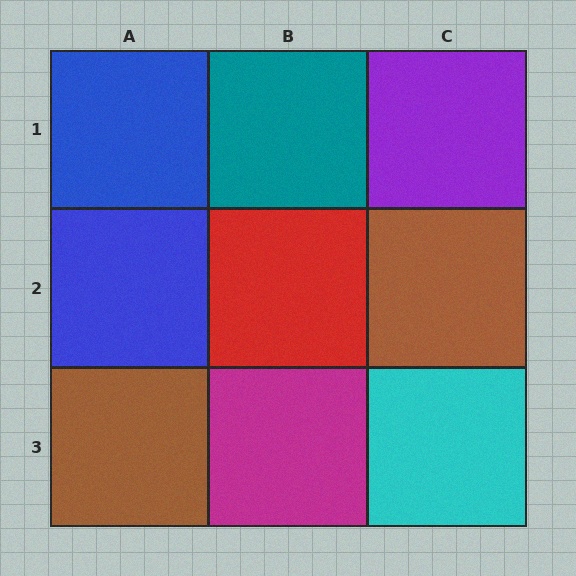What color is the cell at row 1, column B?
Teal.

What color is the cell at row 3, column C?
Cyan.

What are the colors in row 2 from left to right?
Blue, red, brown.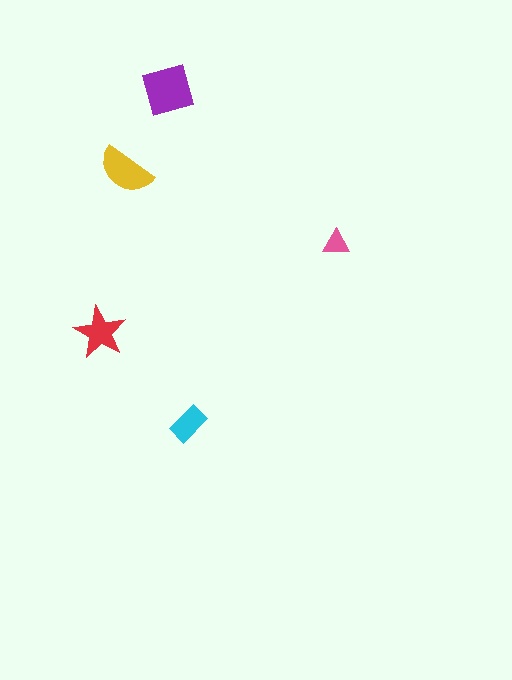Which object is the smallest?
The pink triangle.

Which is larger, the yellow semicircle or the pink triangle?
The yellow semicircle.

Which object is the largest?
The purple diamond.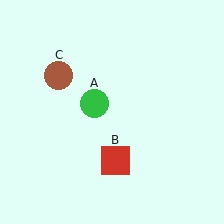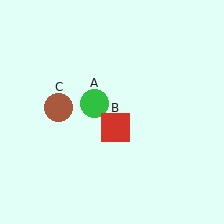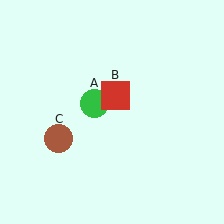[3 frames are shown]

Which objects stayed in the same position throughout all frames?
Green circle (object A) remained stationary.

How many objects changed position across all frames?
2 objects changed position: red square (object B), brown circle (object C).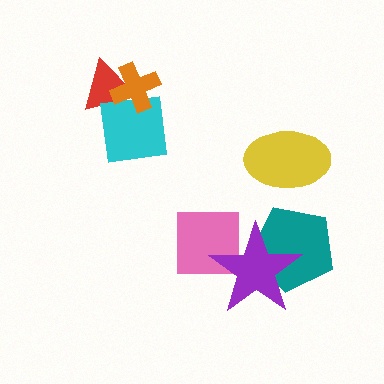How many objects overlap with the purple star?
2 objects overlap with the purple star.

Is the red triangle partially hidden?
Yes, it is partially covered by another shape.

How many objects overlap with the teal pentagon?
1 object overlaps with the teal pentagon.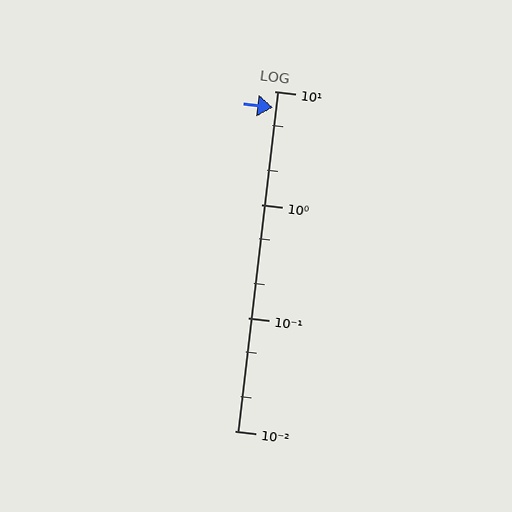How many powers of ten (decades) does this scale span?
The scale spans 3 decades, from 0.01 to 10.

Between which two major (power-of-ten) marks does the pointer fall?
The pointer is between 1 and 10.